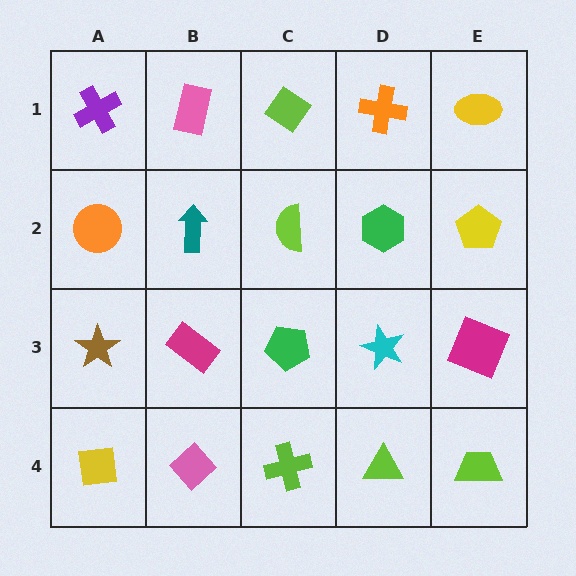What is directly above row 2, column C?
A lime diamond.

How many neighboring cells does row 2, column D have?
4.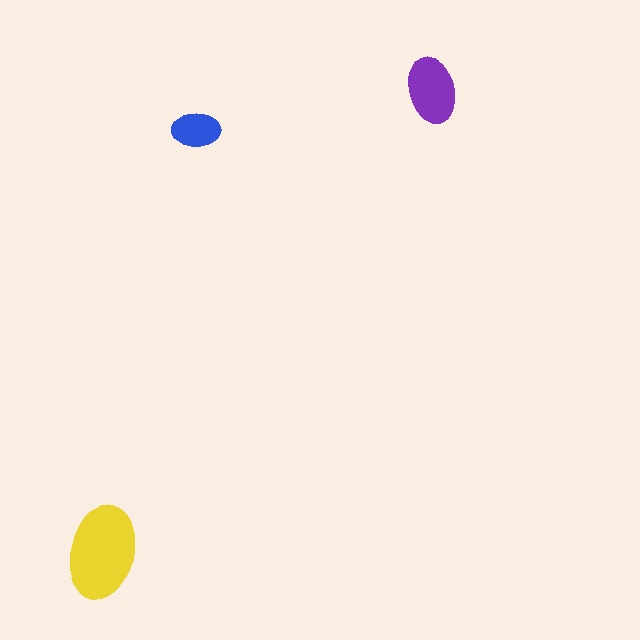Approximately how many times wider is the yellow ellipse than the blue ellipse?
About 2 times wider.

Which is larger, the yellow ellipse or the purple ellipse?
The yellow one.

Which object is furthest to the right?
The purple ellipse is rightmost.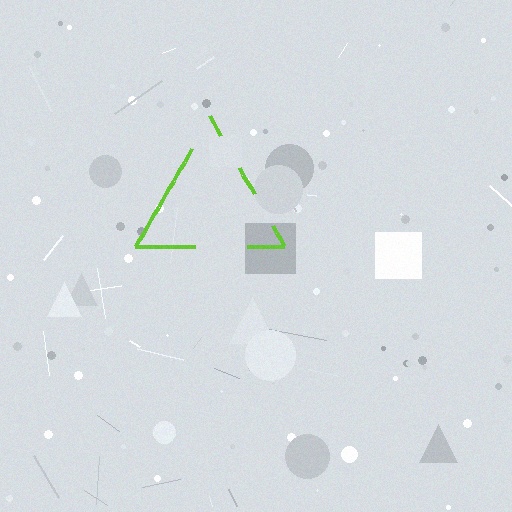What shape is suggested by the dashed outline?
The dashed outline suggests a triangle.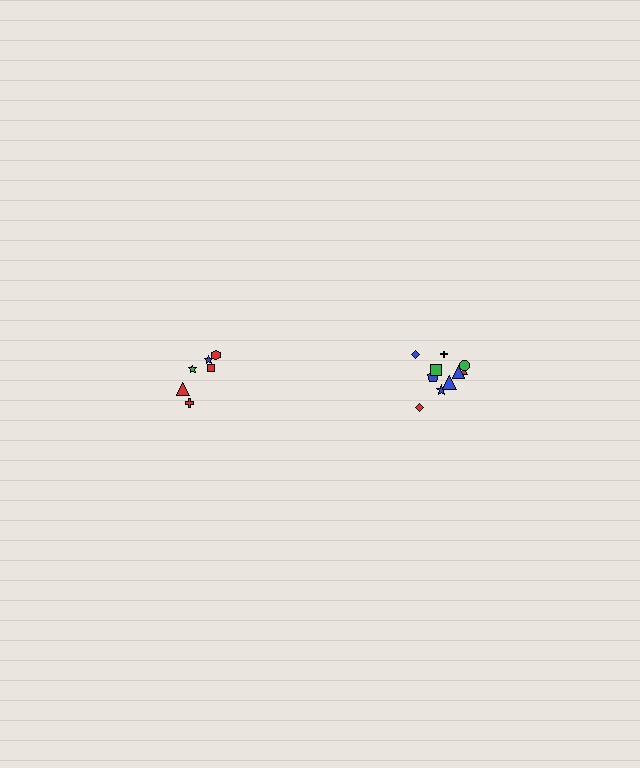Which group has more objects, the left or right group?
The right group.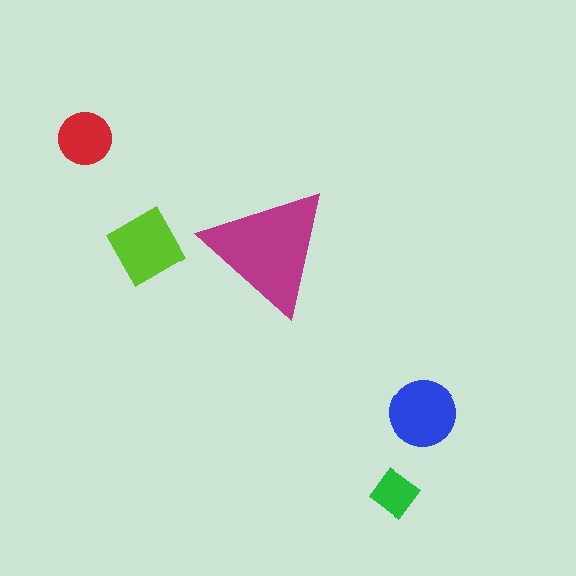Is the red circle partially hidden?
No, the red circle is fully visible.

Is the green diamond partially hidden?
No, the green diamond is fully visible.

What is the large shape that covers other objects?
A magenta triangle.